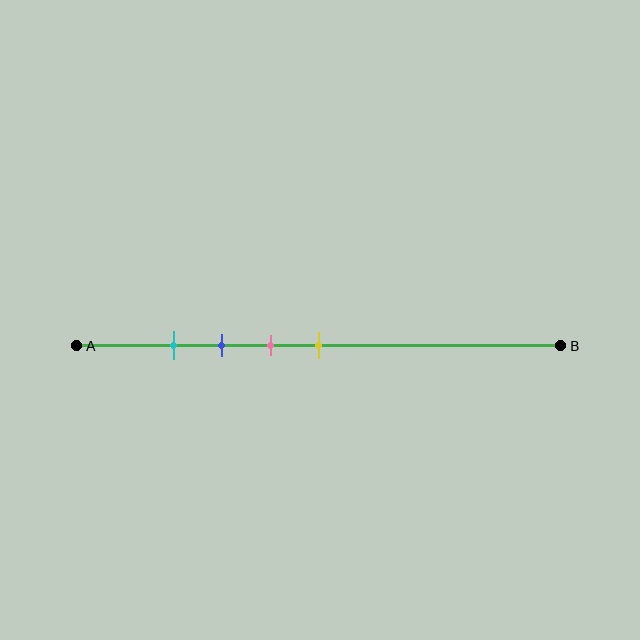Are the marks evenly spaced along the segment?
Yes, the marks are approximately evenly spaced.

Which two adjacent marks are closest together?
The cyan and blue marks are the closest adjacent pair.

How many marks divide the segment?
There are 4 marks dividing the segment.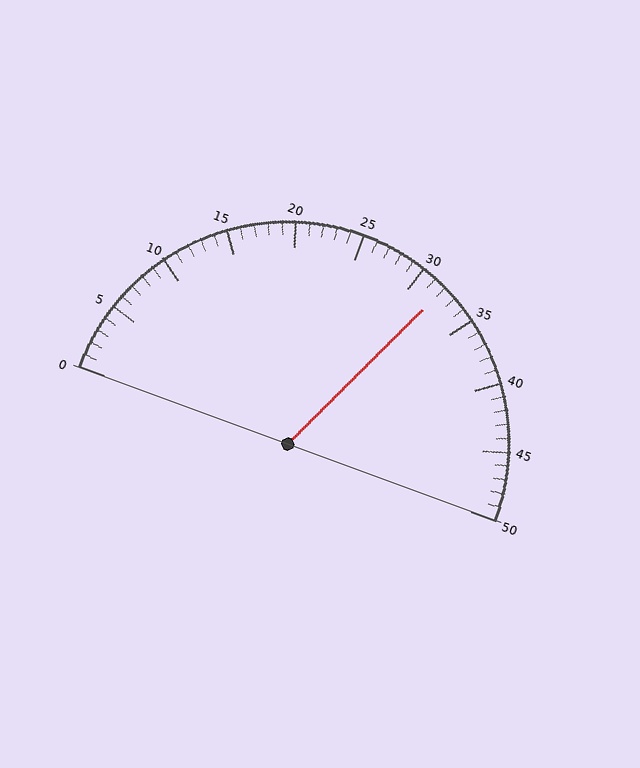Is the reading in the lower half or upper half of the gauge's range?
The reading is in the upper half of the range (0 to 50).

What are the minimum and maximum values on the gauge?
The gauge ranges from 0 to 50.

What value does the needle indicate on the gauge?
The needle indicates approximately 32.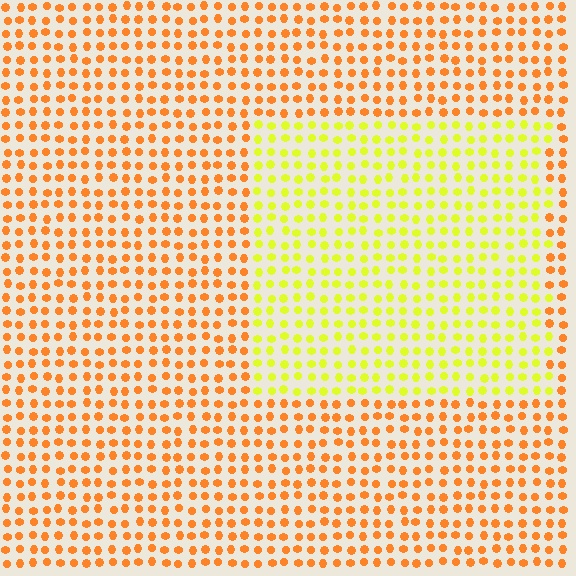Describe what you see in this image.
The image is filled with small orange elements in a uniform arrangement. A rectangle-shaped region is visible where the elements are tinted to a slightly different hue, forming a subtle color boundary.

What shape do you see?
I see a rectangle.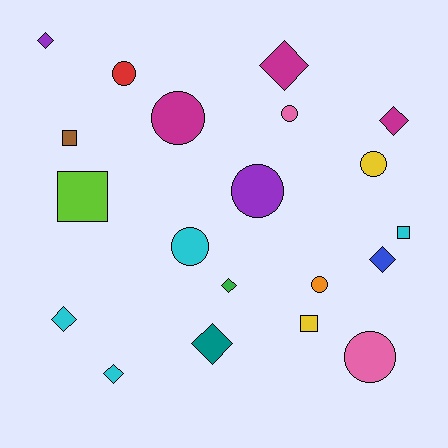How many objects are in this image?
There are 20 objects.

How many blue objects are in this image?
There is 1 blue object.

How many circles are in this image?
There are 8 circles.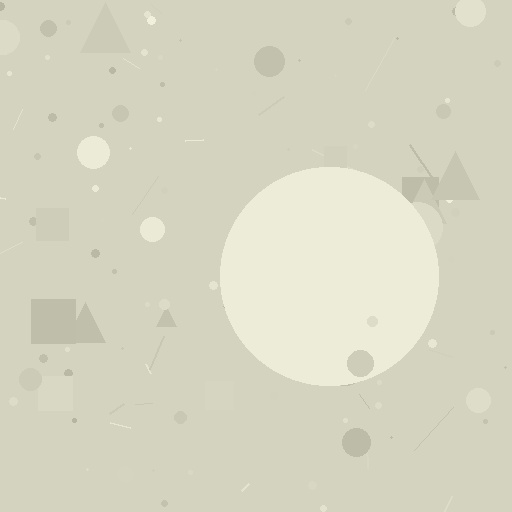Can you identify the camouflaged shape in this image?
The camouflaged shape is a circle.